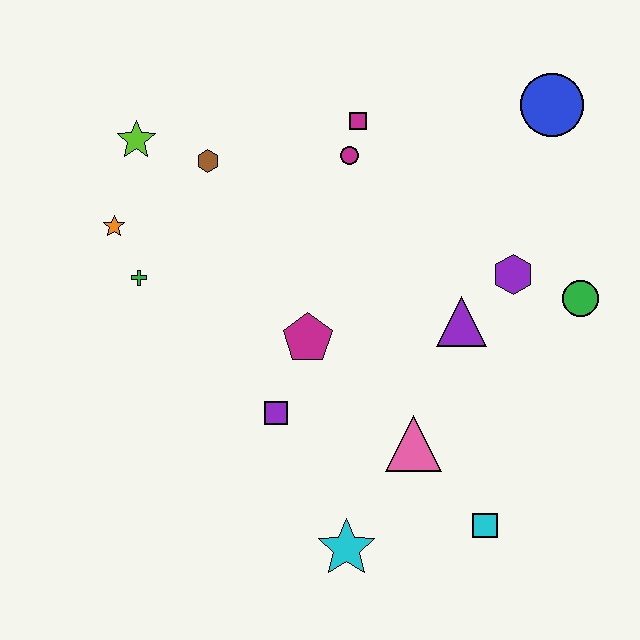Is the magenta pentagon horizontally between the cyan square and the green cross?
Yes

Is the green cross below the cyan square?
No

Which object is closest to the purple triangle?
The purple hexagon is closest to the purple triangle.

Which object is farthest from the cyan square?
The lime star is farthest from the cyan square.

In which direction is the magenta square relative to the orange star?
The magenta square is to the right of the orange star.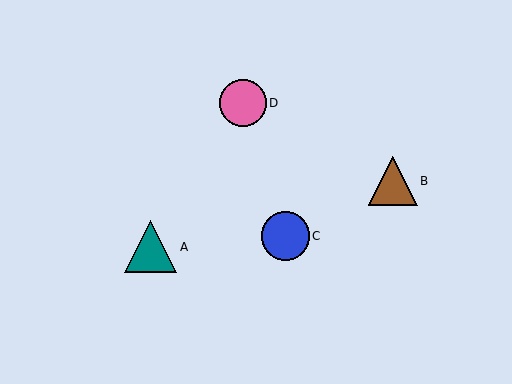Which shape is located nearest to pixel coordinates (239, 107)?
The pink circle (labeled D) at (243, 103) is nearest to that location.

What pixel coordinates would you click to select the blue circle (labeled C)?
Click at (285, 236) to select the blue circle C.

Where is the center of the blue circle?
The center of the blue circle is at (285, 236).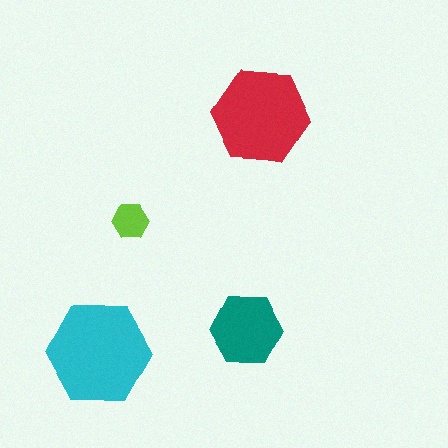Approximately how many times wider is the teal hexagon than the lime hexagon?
About 2 times wider.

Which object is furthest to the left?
The cyan hexagon is leftmost.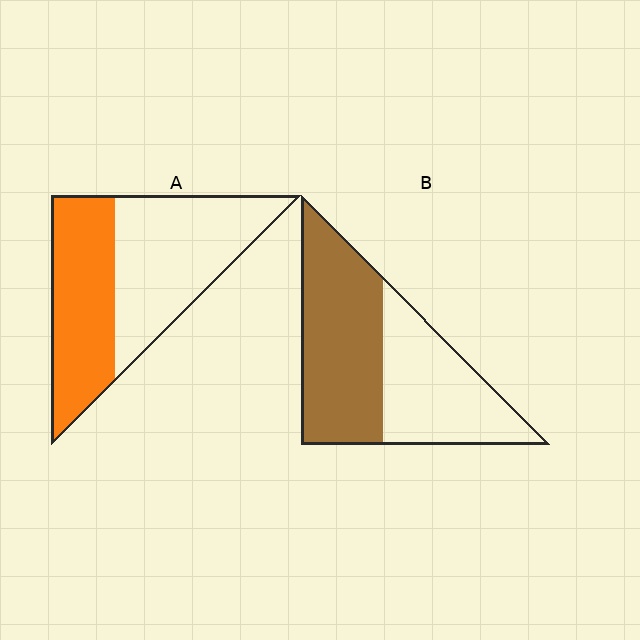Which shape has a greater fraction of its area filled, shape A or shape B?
Shape B.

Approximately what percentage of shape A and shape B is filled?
A is approximately 45% and B is approximately 55%.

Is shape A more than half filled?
No.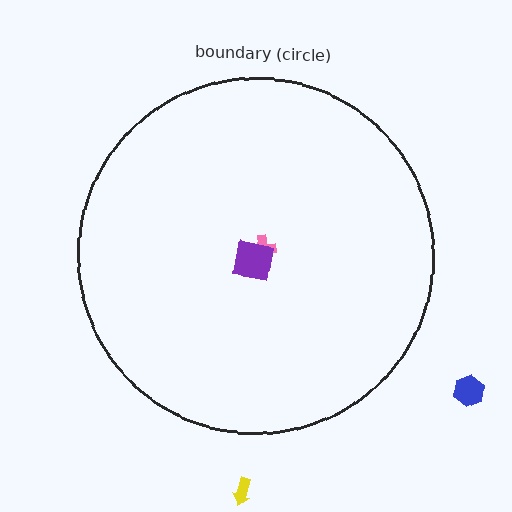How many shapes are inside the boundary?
2 inside, 2 outside.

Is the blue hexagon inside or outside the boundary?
Outside.